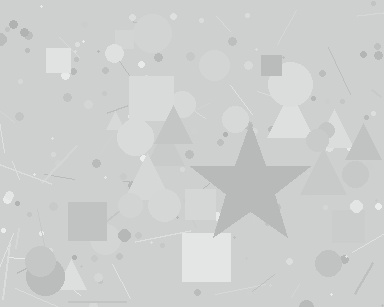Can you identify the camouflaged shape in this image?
The camouflaged shape is a star.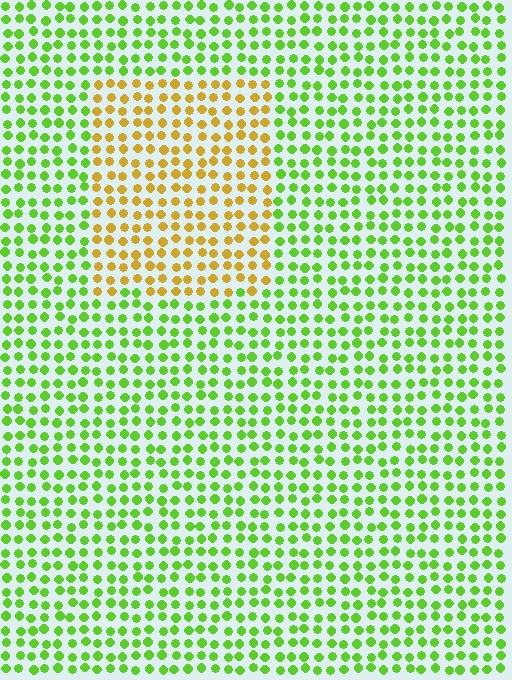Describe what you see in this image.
The image is filled with small lime elements in a uniform arrangement. A rectangle-shaped region is visible where the elements are tinted to a slightly different hue, forming a subtle color boundary.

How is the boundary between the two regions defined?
The boundary is defined purely by a slight shift in hue (about 56 degrees). Spacing, size, and orientation are identical on both sides.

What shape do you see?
I see a rectangle.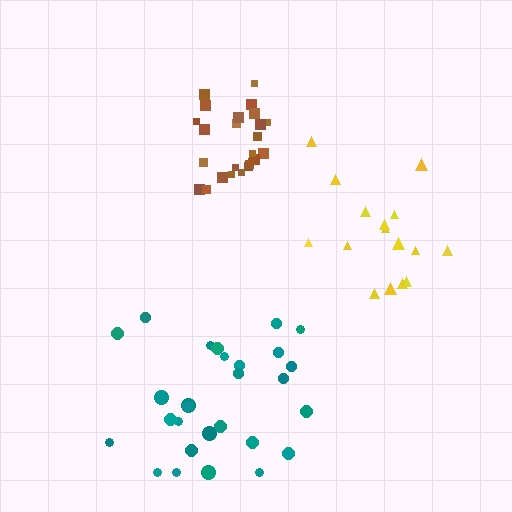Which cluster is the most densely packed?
Brown.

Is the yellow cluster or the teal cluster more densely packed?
Teal.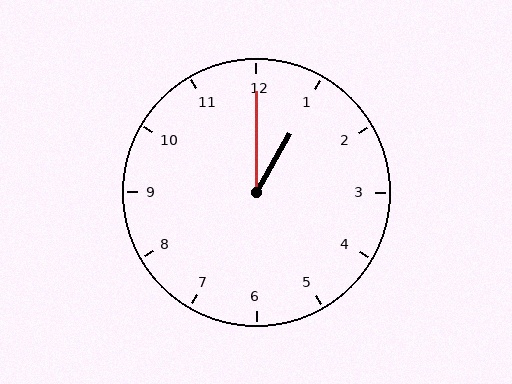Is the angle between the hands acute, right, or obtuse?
It is acute.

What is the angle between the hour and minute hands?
Approximately 30 degrees.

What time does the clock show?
1:00.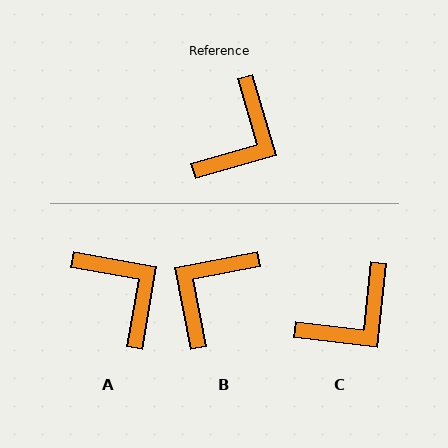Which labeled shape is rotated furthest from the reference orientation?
B, about 175 degrees away.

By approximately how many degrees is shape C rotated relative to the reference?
Approximately 22 degrees clockwise.